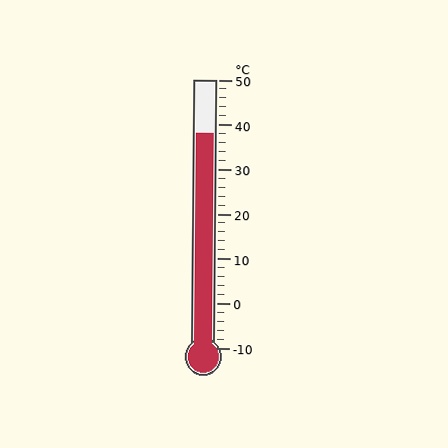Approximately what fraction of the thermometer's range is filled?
The thermometer is filled to approximately 80% of its range.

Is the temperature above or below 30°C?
The temperature is above 30°C.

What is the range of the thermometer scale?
The thermometer scale ranges from -10°C to 50°C.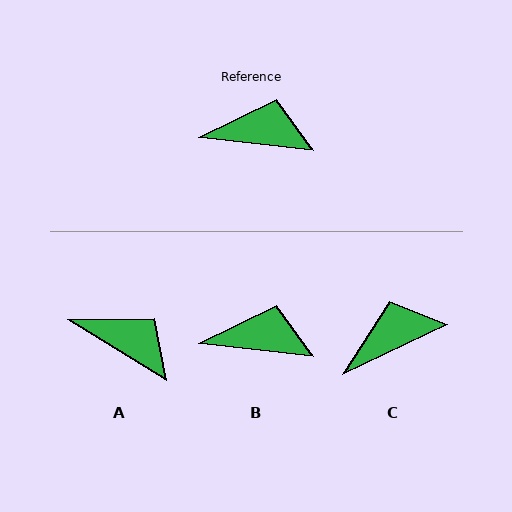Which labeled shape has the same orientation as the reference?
B.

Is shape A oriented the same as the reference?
No, it is off by about 25 degrees.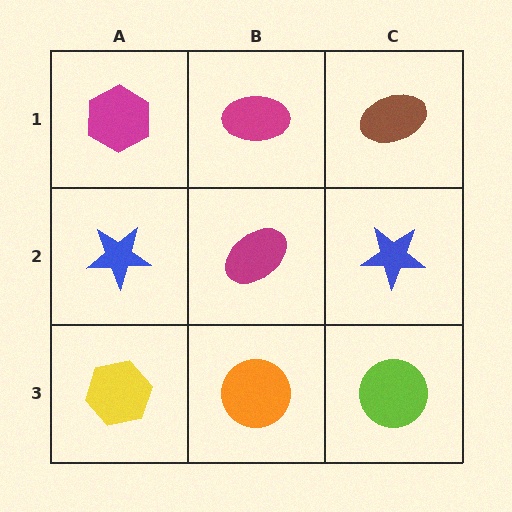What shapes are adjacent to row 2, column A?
A magenta hexagon (row 1, column A), a yellow hexagon (row 3, column A), a magenta ellipse (row 2, column B).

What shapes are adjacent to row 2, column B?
A magenta ellipse (row 1, column B), an orange circle (row 3, column B), a blue star (row 2, column A), a blue star (row 2, column C).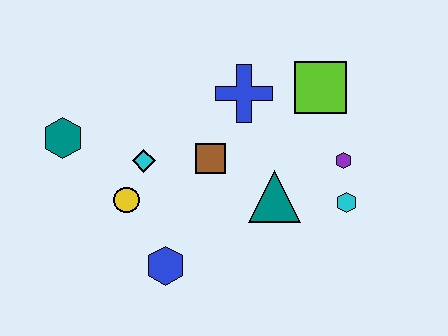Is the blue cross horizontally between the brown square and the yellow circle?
No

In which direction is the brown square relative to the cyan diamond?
The brown square is to the right of the cyan diamond.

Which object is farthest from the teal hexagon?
The cyan hexagon is farthest from the teal hexagon.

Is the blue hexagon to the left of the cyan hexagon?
Yes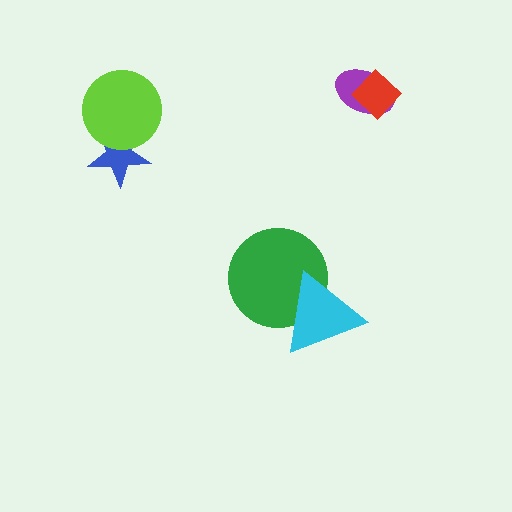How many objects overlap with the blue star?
1 object overlaps with the blue star.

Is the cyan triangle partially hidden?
No, no other shape covers it.